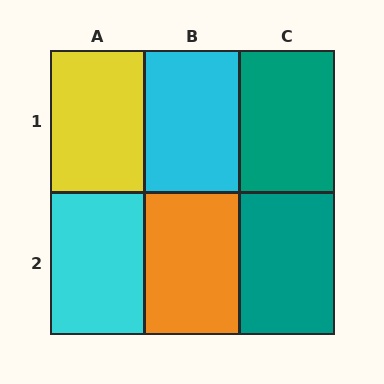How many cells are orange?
1 cell is orange.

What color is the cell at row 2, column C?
Teal.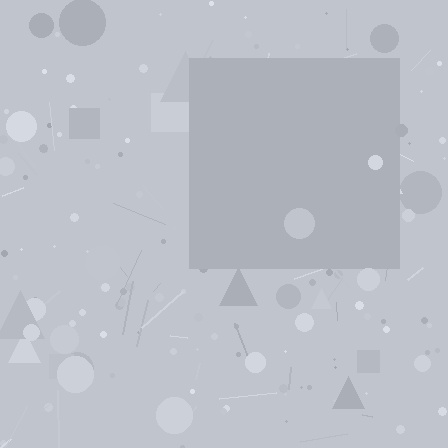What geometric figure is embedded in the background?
A square is embedded in the background.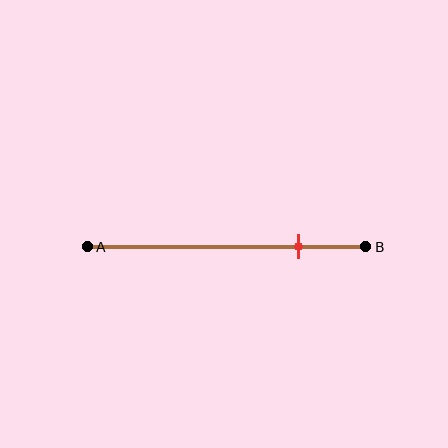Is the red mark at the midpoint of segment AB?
No, the mark is at about 75% from A, not at the 50% midpoint.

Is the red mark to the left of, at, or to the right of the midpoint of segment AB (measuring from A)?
The red mark is to the right of the midpoint of segment AB.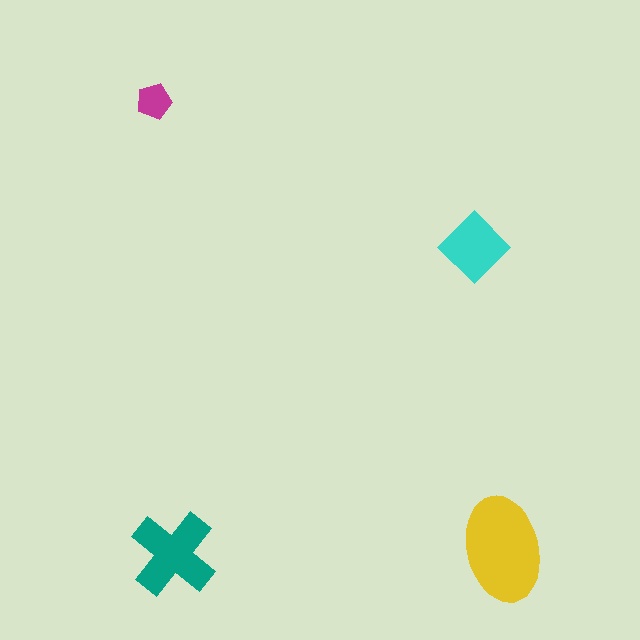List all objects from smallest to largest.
The magenta pentagon, the cyan diamond, the teal cross, the yellow ellipse.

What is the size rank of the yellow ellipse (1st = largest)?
1st.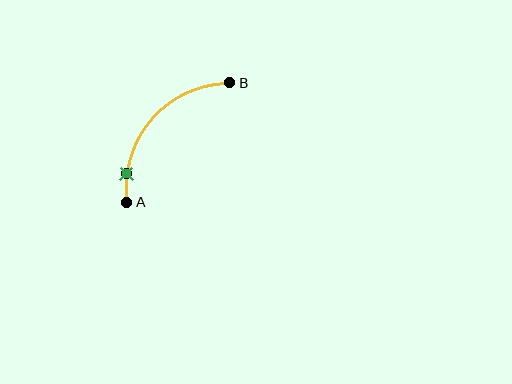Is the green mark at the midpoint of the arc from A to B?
No. The green mark lies on the arc but is closer to endpoint A. The arc midpoint would be at the point on the curve equidistant along the arc from both A and B.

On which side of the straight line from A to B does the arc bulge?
The arc bulges above and to the left of the straight line connecting A and B.